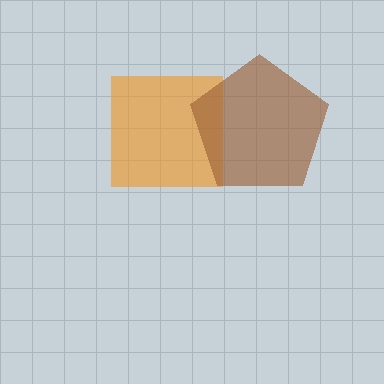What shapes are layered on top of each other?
The layered shapes are: an orange square, a brown pentagon.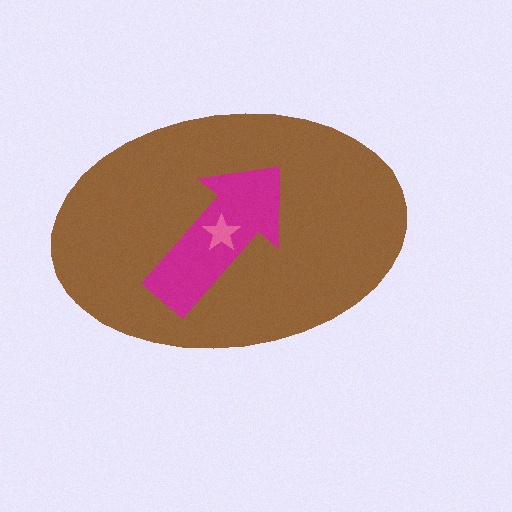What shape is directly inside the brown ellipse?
The magenta arrow.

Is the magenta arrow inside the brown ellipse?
Yes.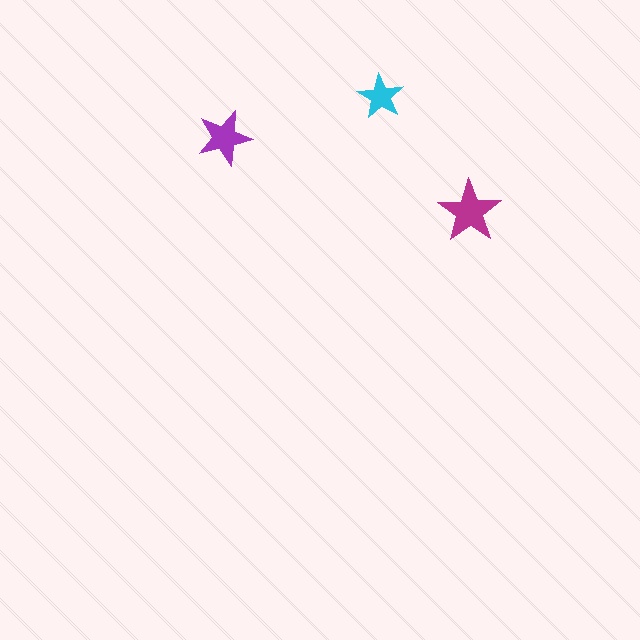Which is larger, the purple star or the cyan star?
The purple one.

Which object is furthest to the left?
The purple star is leftmost.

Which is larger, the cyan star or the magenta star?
The magenta one.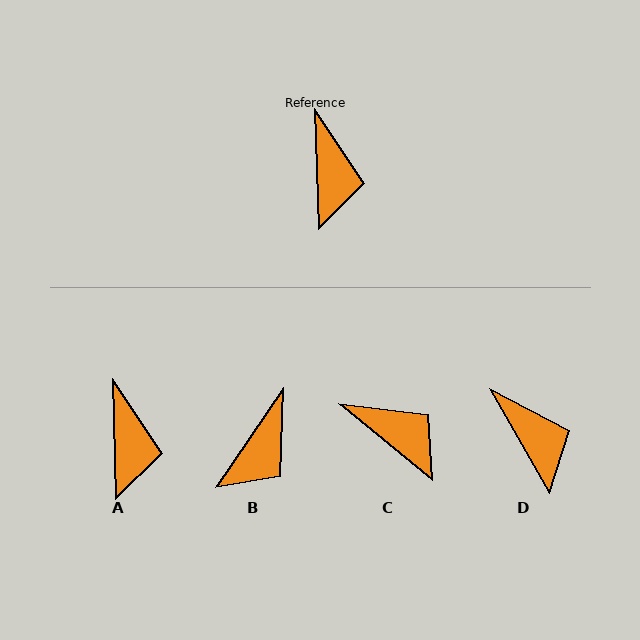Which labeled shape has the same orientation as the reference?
A.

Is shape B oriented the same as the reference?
No, it is off by about 36 degrees.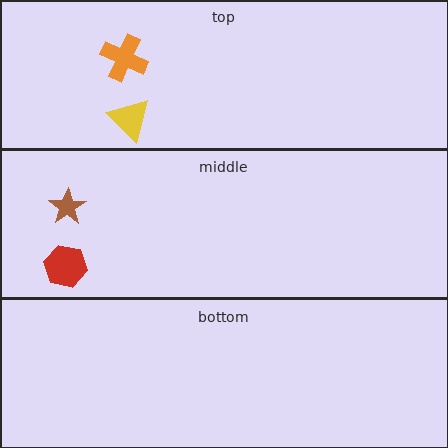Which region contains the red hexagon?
The middle region.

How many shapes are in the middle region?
2.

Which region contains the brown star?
The middle region.